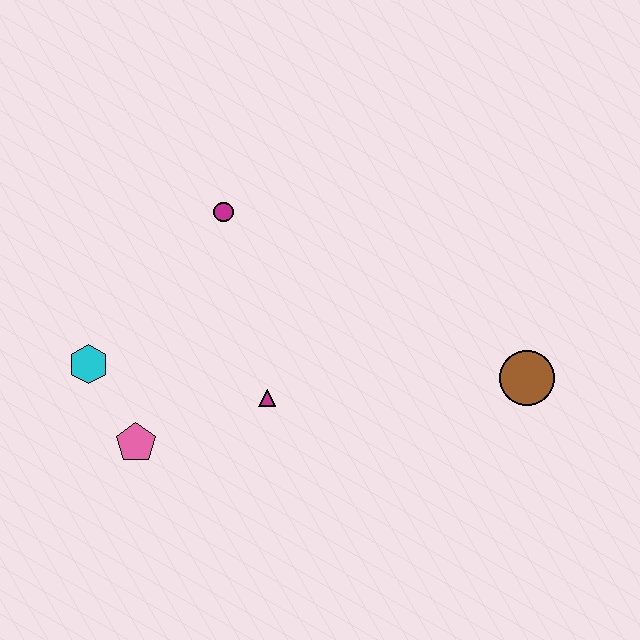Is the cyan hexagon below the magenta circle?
Yes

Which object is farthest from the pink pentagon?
The brown circle is farthest from the pink pentagon.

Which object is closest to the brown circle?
The magenta triangle is closest to the brown circle.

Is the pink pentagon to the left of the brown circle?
Yes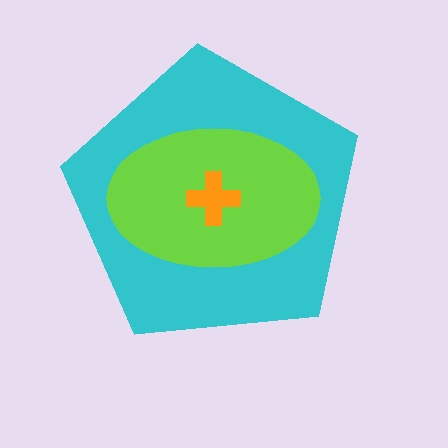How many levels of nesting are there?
3.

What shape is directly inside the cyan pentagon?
The lime ellipse.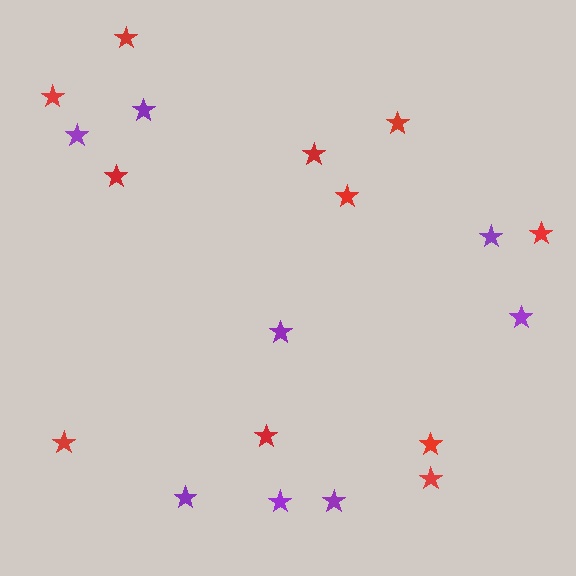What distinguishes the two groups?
There are 2 groups: one group of red stars (11) and one group of purple stars (8).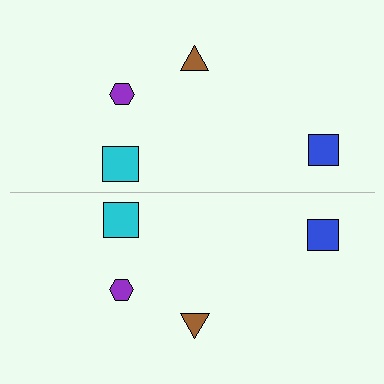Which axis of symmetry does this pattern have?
The pattern has a horizontal axis of symmetry running through the center of the image.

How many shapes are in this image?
There are 8 shapes in this image.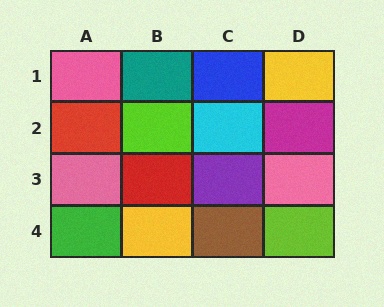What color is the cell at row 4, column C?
Brown.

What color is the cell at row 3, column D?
Pink.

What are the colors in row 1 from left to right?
Pink, teal, blue, yellow.